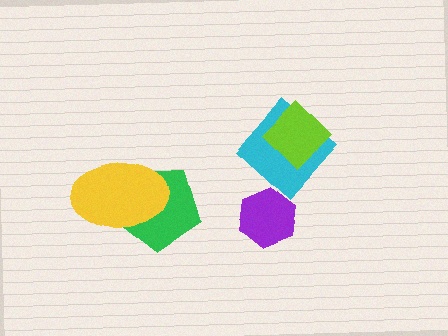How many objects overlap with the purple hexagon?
0 objects overlap with the purple hexagon.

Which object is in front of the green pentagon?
The yellow ellipse is in front of the green pentagon.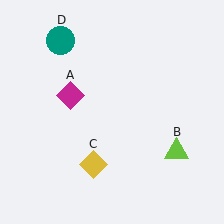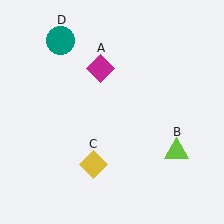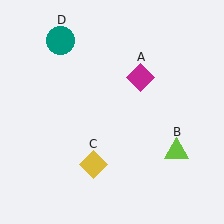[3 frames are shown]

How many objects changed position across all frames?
1 object changed position: magenta diamond (object A).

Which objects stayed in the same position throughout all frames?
Lime triangle (object B) and yellow diamond (object C) and teal circle (object D) remained stationary.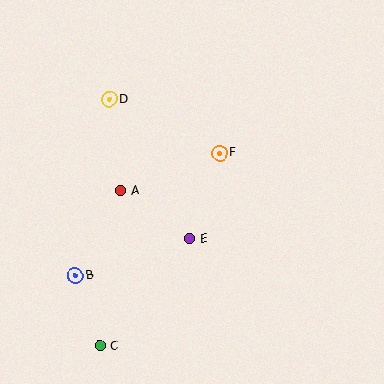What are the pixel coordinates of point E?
Point E is at (190, 239).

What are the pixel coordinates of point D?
Point D is at (109, 100).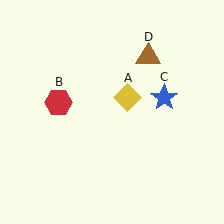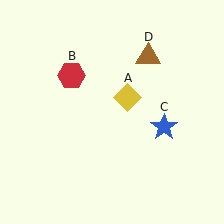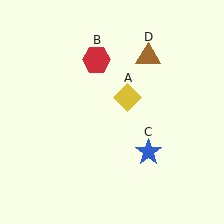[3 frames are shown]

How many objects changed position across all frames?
2 objects changed position: red hexagon (object B), blue star (object C).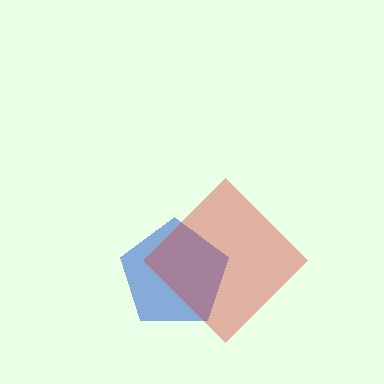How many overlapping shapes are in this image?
There are 2 overlapping shapes in the image.